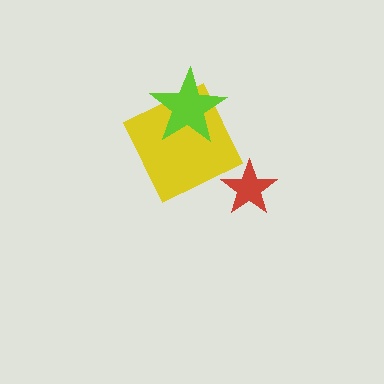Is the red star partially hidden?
No, no other shape covers it.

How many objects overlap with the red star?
0 objects overlap with the red star.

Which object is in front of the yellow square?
The lime star is in front of the yellow square.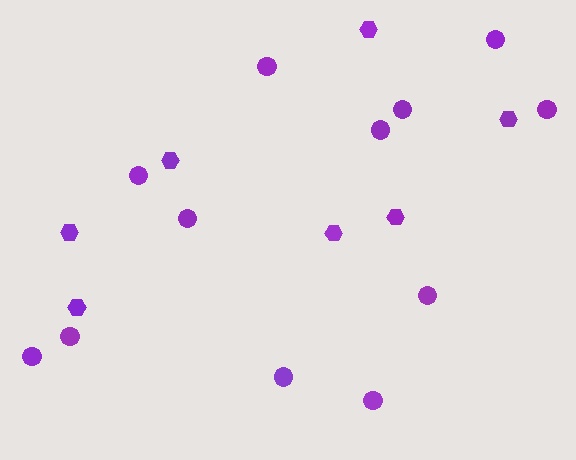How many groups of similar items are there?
There are 2 groups: one group of hexagons (7) and one group of circles (12).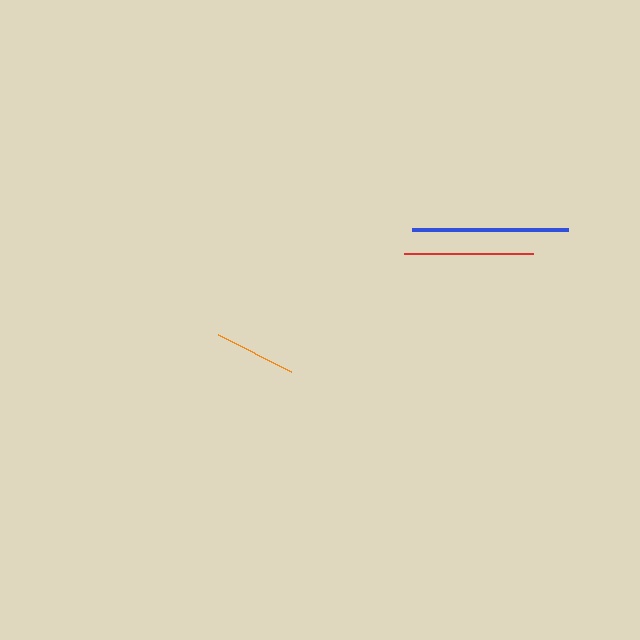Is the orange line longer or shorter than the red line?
The red line is longer than the orange line.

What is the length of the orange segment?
The orange segment is approximately 82 pixels long.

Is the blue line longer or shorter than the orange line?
The blue line is longer than the orange line.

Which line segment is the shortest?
The orange line is the shortest at approximately 82 pixels.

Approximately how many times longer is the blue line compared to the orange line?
The blue line is approximately 1.9 times the length of the orange line.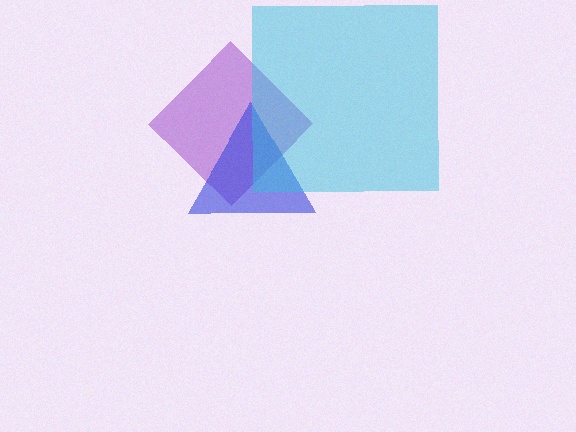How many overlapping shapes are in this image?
There are 3 overlapping shapes in the image.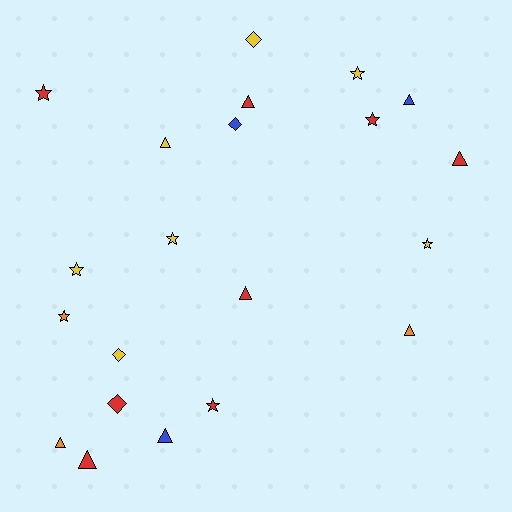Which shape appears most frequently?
Triangle, with 9 objects.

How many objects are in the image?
There are 21 objects.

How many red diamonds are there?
There is 1 red diamond.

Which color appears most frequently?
Red, with 8 objects.